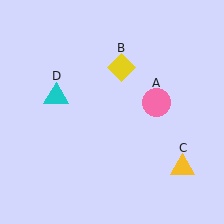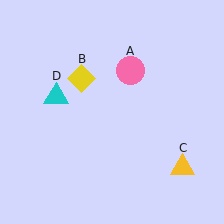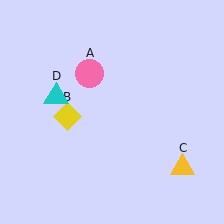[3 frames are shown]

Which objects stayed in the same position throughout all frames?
Yellow triangle (object C) and cyan triangle (object D) remained stationary.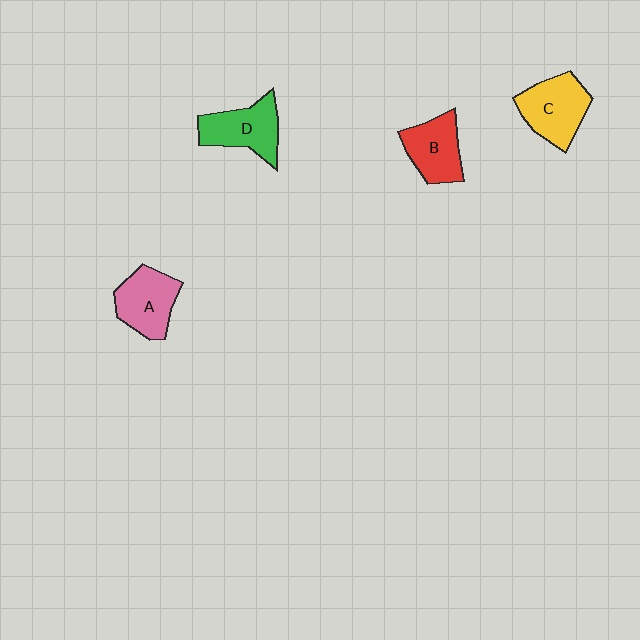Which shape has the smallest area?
Shape B (red).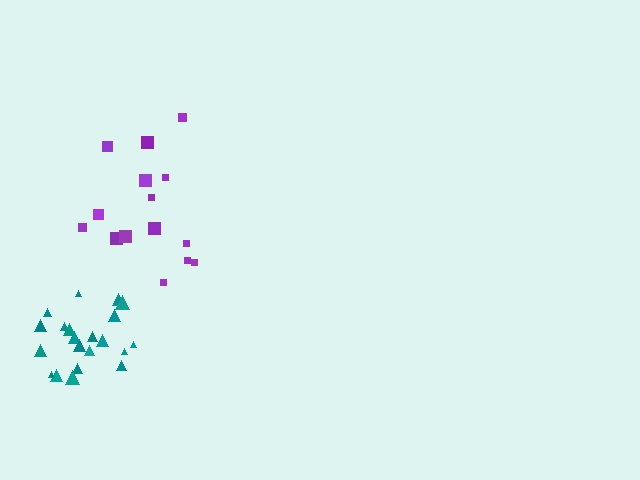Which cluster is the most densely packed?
Teal.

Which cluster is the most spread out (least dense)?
Purple.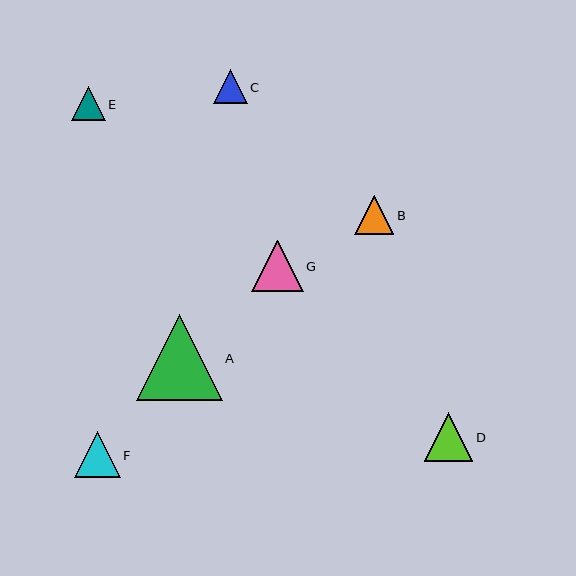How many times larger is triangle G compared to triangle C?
Triangle G is approximately 1.5 times the size of triangle C.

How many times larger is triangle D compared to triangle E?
Triangle D is approximately 1.4 times the size of triangle E.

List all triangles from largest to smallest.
From largest to smallest: A, G, D, F, B, E, C.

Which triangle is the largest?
Triangle A is the largest with a size of approximately 86 pixels.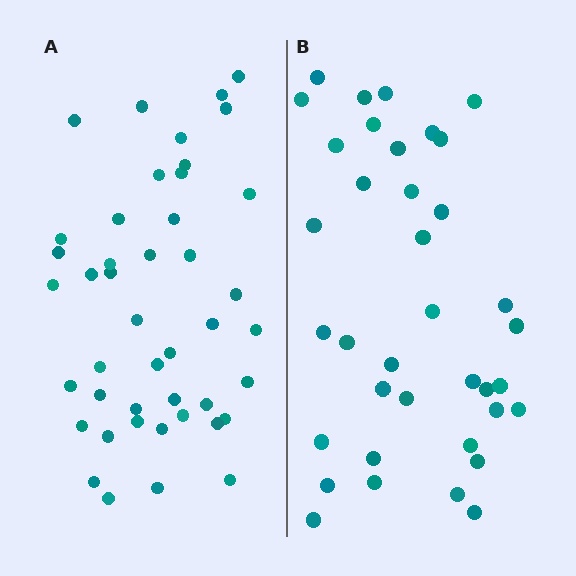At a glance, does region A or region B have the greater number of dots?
Region A (the left region) has more dots.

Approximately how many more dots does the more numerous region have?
Region A has roughly 8 or so more dots than region B.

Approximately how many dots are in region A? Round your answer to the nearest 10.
About 40 dots. (The exact count is 44, which rounds to 40.)